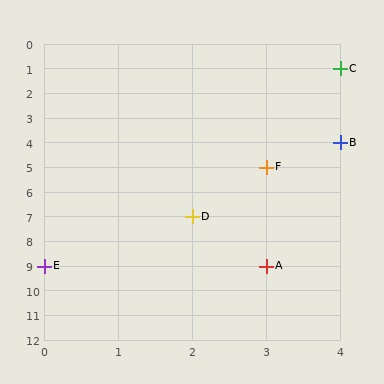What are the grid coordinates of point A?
Point A is at grid coordinates (3, 9).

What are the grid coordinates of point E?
Point E is at grid coordinates (0, 9).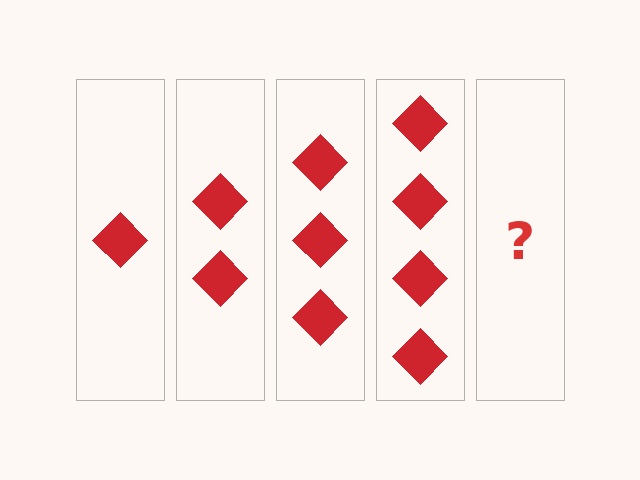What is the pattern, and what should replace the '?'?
The pattern is that each step adds one more diamond. The '?' should be 5 diamonds.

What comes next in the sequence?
The next element should be 5 diamonds.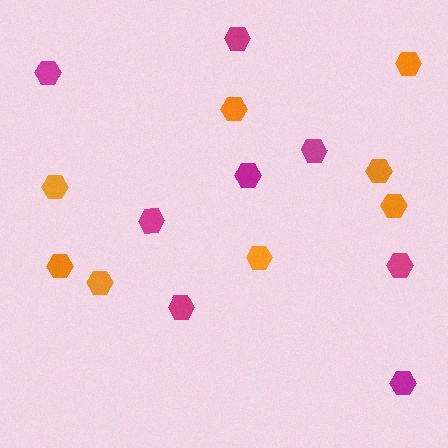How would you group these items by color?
There are 2 groups: one group of magenta hexagons (8) and one group of orange hexagons (8).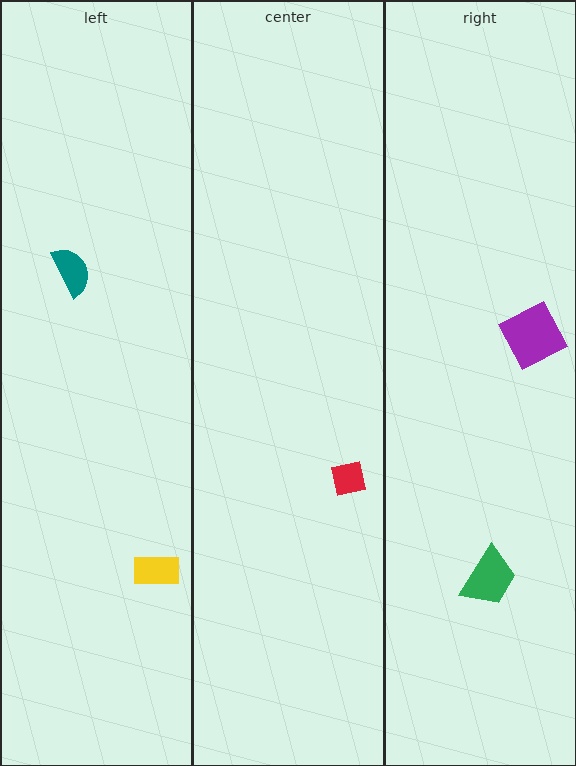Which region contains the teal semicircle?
The left region.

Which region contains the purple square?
The right region.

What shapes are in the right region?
The green trapezoid, the purple square.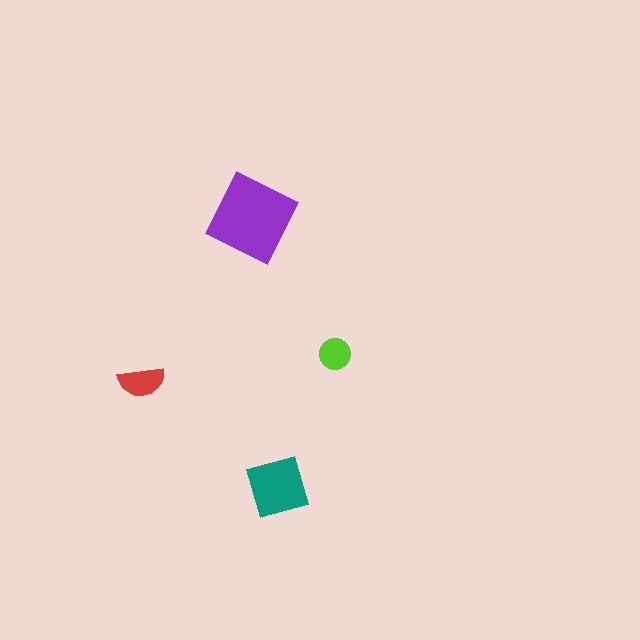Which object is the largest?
The purple square.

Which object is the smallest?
The lime circle.